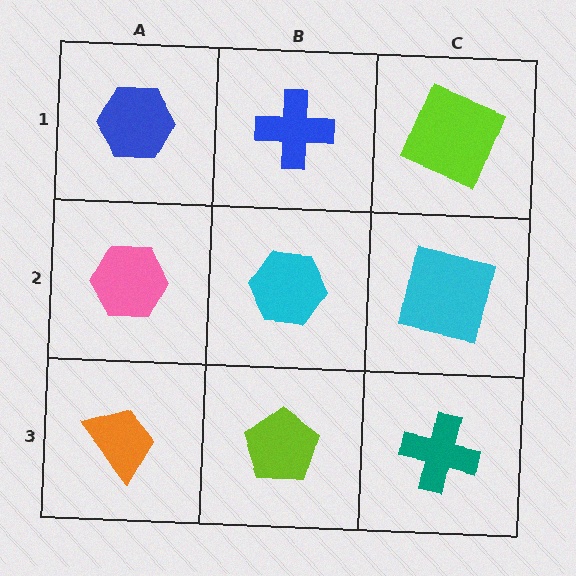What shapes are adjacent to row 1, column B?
A cyan hexagon (row 2, column B), a blue hexagon (row 1, column A), a lime square (row 1, column C).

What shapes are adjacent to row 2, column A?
A blue hexagon (row 1, column A), an orange trapezoid (row 3, column A), a cyan hexagon (row 2, column B).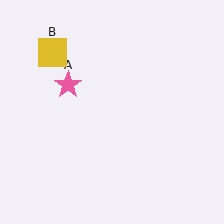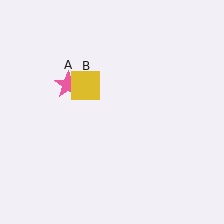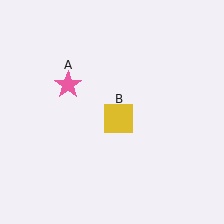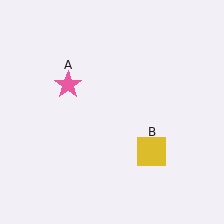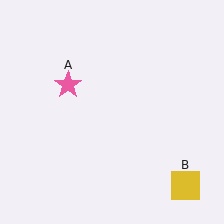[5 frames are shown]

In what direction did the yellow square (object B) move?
The yellow square (object B) moved down and to the right.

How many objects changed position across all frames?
1 object changed position: yellow square (object B).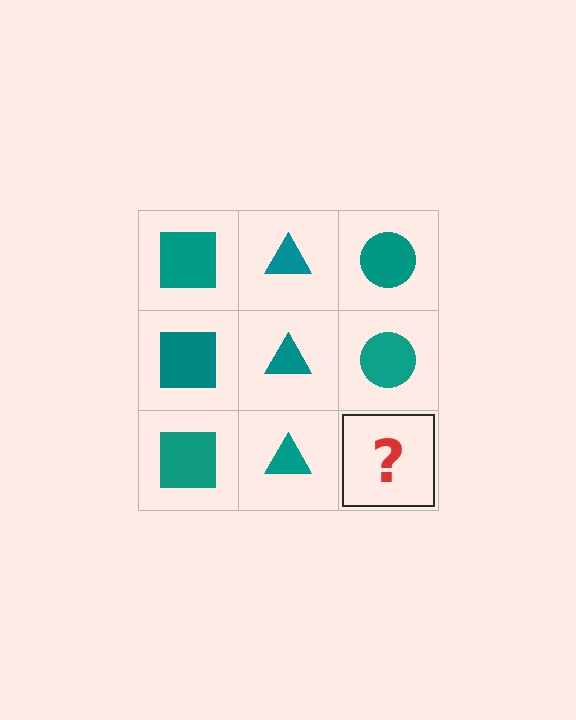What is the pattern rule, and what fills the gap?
The rule is that each column has a consistent shape. The gap should be filled with a teal circle.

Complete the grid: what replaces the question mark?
The question mark should be replaced with a teal circle.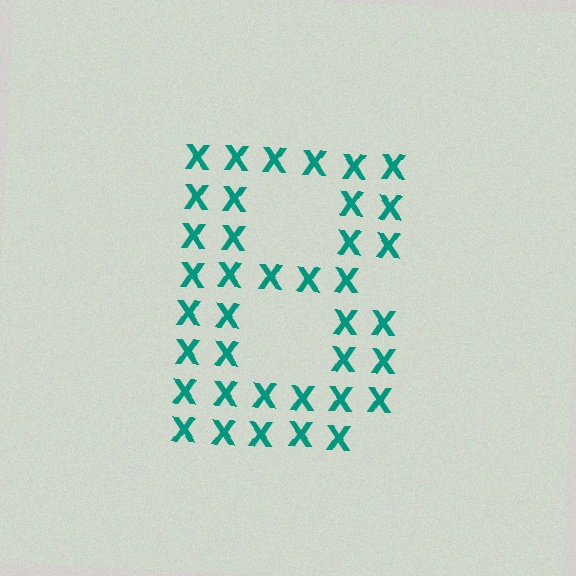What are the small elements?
The small elements are letter X's.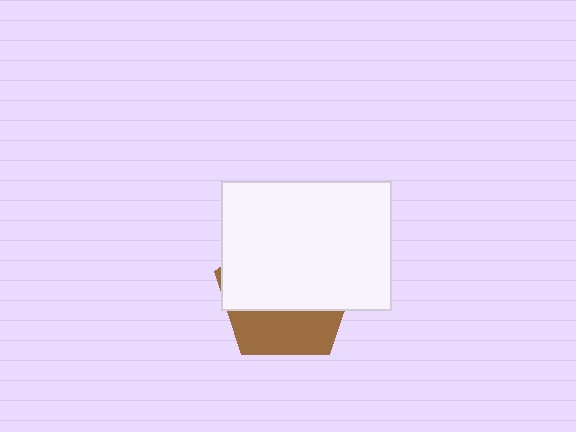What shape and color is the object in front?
The object in front is a white rectangle.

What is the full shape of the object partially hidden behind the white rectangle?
The partially hidden object is a brown pentagon.